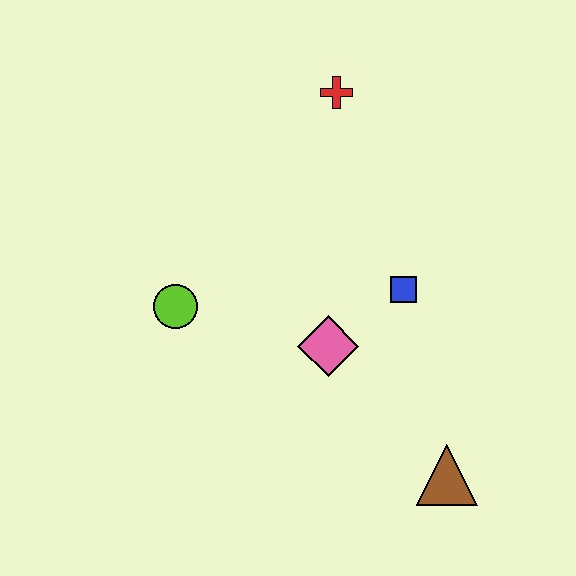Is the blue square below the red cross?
Yes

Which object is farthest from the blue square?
The lime circle is farthest from the blue square.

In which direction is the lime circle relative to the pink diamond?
The lime circle is to the left of the pink diamond.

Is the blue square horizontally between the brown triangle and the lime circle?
Yes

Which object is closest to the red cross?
The blue square is closest to the red cross.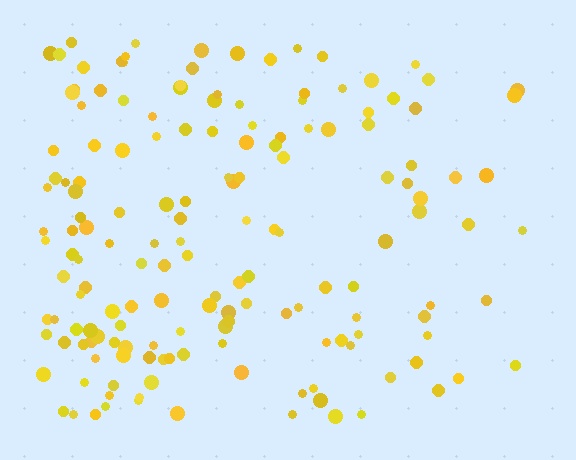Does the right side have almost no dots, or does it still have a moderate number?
Still a moderate number, just noticeably fewer than the left.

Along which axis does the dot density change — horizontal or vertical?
Horizontal.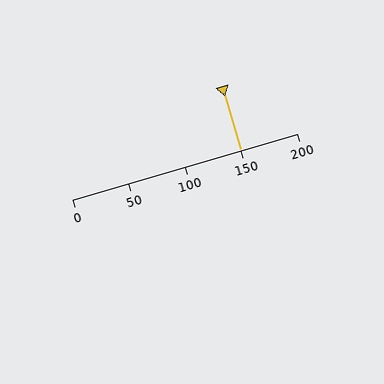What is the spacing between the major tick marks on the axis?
The major ticks are spaced 50 apart.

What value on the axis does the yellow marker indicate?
The marker indicates approximately 150.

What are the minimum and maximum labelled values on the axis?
The axis runs from 0 to 200.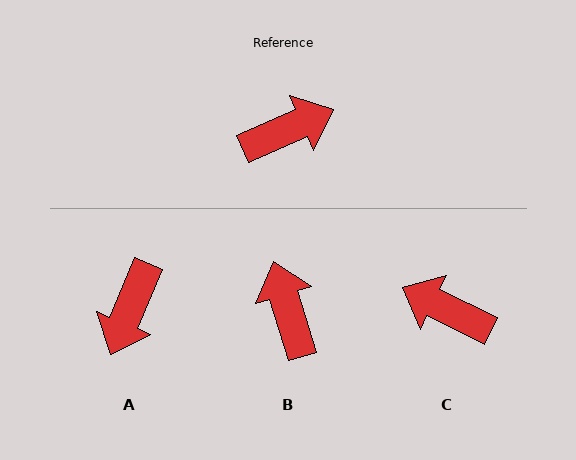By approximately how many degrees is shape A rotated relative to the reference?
Approximately 137 degrees clockwise.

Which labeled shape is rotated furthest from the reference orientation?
A, about 137 degrees away.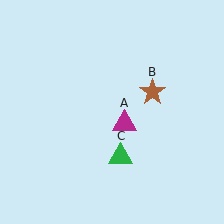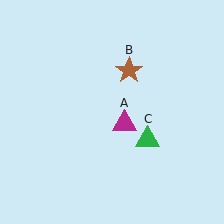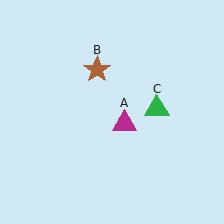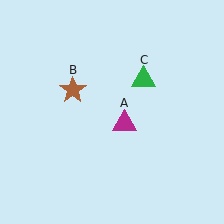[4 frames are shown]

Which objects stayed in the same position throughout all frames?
Magenta triangle (object A) remained stationary.